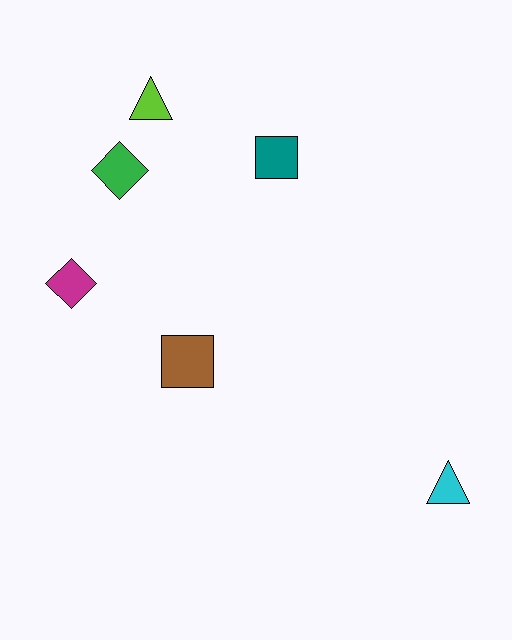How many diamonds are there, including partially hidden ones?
There are 2 diamonds.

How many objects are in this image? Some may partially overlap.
There are 6 objects.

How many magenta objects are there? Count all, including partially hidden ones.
There is 1 magenta object.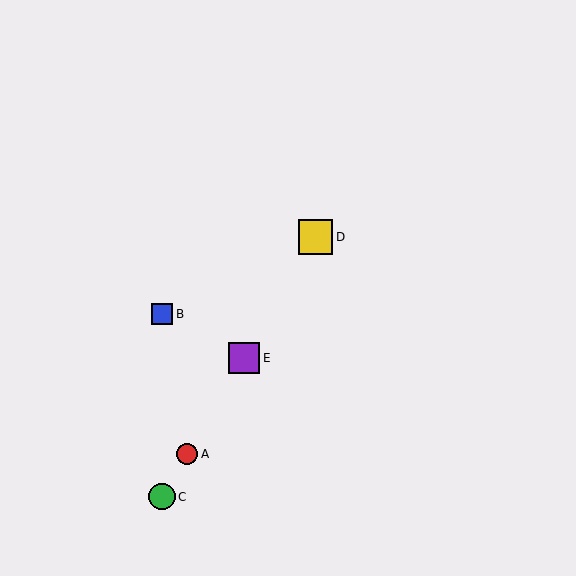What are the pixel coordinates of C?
Object C is at (162, 497).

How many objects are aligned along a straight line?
4 objects (A, C, D, E) are aligned along a straight line.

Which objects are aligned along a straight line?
Objects A, C, D, E are aligned along a straight line.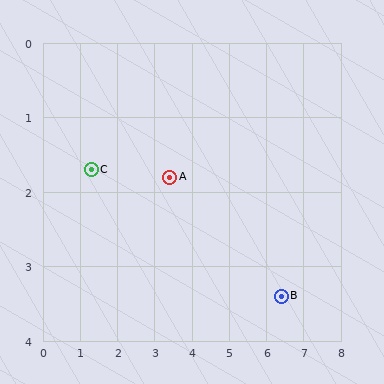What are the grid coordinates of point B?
Point B is at approximately (6.4, 3.4).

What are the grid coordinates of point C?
Point C is at approximately (1.3, 1.7).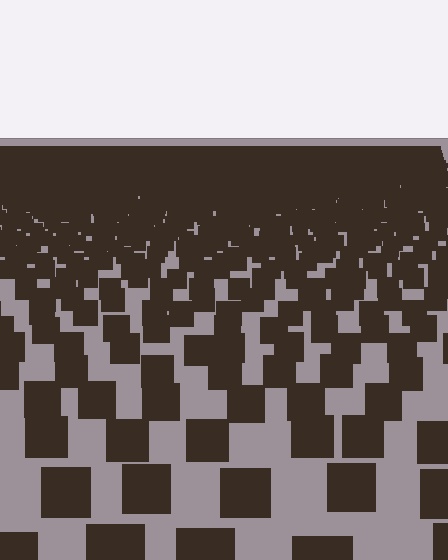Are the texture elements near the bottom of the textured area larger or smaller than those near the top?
Larger. Near the bottom, elements are closer to the viewer and appear at a bigger on-screen size.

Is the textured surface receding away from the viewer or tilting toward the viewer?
The surface is receding away from the viewer. Texture elements get smaller and denser toward the top.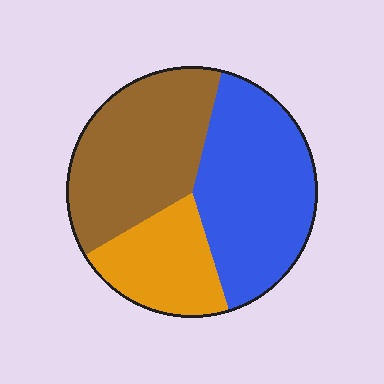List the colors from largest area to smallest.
From largest to smallest: blue, brown, orange.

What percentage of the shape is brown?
Brown covers roughly 40% of the shape.